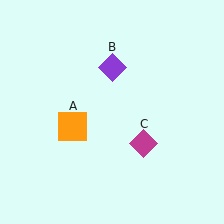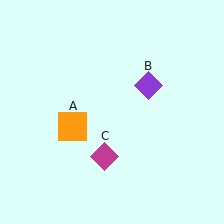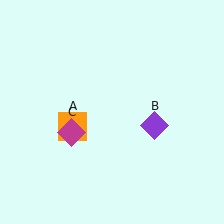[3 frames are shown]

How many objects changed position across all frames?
2 objects changed position: purple diamond (object B), magenta diamond (object C).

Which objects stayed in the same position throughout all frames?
Orange square (object A) remained stationary.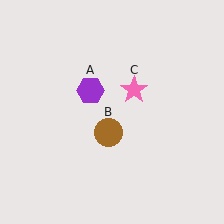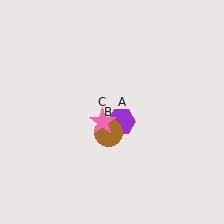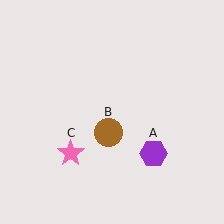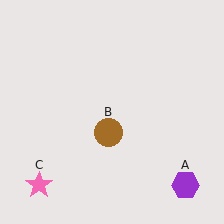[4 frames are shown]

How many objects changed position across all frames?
2 objects changed position: purple hexagon (object A), pink star (object C).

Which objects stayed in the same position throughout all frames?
Brown circle (object B) remained stationary.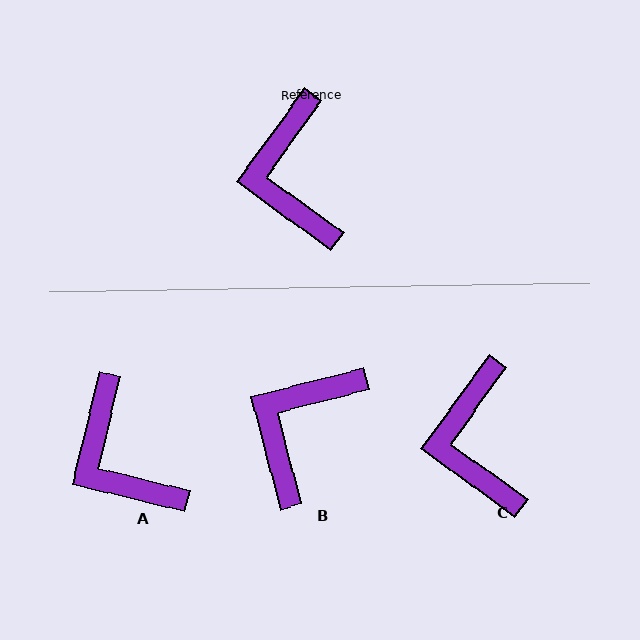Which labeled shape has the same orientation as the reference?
C.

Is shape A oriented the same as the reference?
No, it is off by about 22 degrees.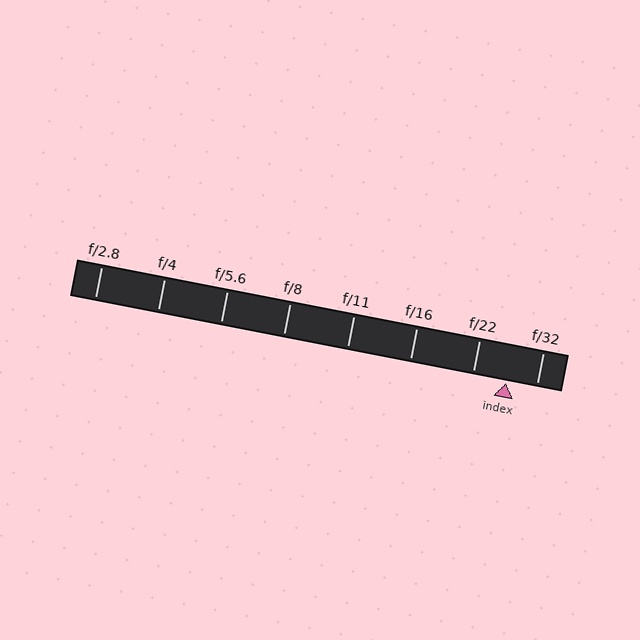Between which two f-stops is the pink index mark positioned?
The index mark is between f/22 and f/32.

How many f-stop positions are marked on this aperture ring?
There are 8 f-stop positions marked.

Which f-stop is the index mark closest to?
The index mark is closest to f/32.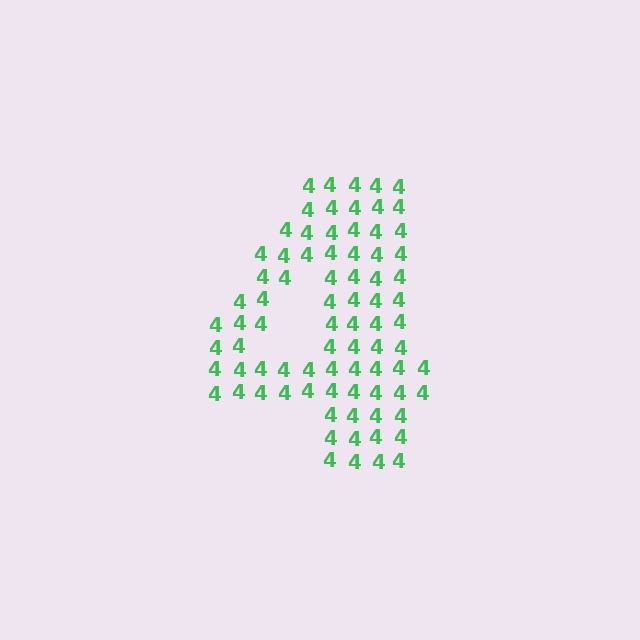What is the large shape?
The large shape is the digit 4.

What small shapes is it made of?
It is made of small digit 4's.